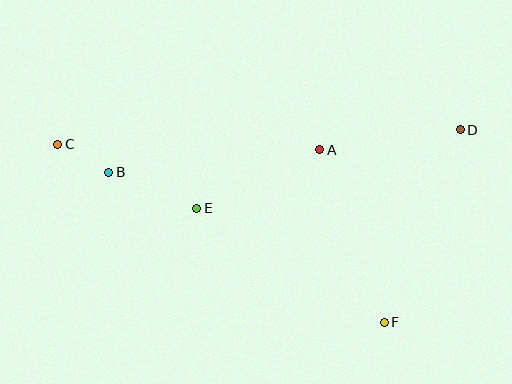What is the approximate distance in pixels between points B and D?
The distance between B and D is approximately 354 pixels.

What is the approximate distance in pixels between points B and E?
The distance between B and E is approximately 95 pixels.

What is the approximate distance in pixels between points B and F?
The distance between B and F is approximately 313 pixels.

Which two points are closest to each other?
Points B and C are closest to each other.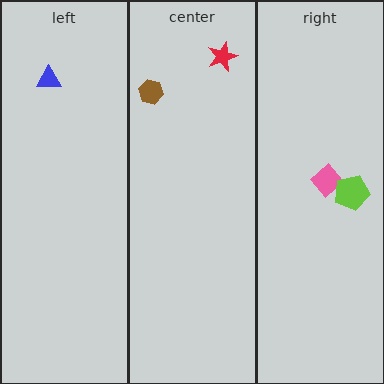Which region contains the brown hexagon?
The center region.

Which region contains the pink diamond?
The right region.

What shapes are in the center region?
The red star, the brown hexagon.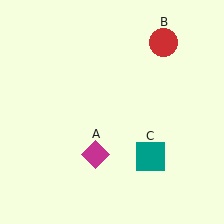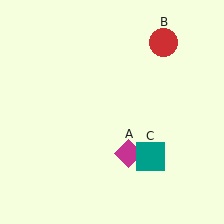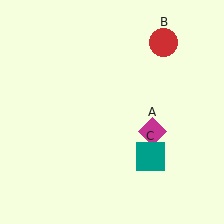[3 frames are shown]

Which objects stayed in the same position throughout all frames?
Red circle (object B) and teal square (object C) remained stationary.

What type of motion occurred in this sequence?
The magenta diamond (object A) rotated counterclockwise around the center of the scene.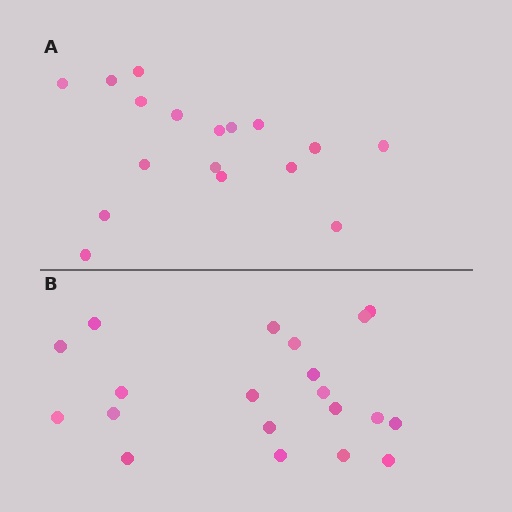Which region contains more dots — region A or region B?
Region B (the bottom region) has more dots.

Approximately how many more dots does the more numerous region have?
Region B has just a few more — roughly 2 or 3 more dots than region A.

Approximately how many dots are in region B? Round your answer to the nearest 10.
About 20 dots.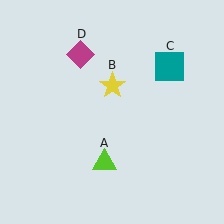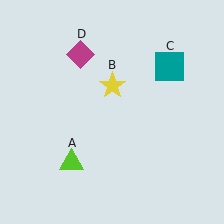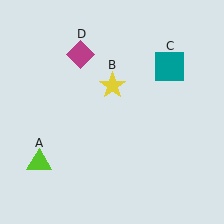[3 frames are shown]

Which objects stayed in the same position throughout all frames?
Yellow star (object B) and teal square (object C) and magenta diamond (object D) remained stationary.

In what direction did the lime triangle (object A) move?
The lime triangle (object A) moved left.